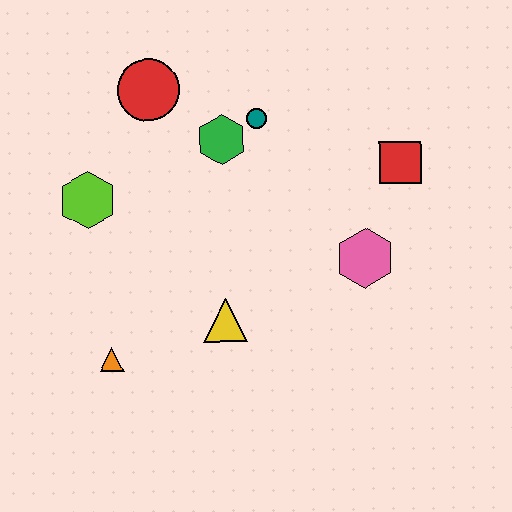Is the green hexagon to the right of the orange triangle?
Yes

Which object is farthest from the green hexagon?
The orange triangle is farthest from the green hexagon.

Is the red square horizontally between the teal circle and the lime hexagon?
No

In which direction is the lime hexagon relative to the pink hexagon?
The lime hexagon is to the left of the pink hexagon.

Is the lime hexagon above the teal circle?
No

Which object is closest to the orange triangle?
The yellow triangle is closest to the orange triangle.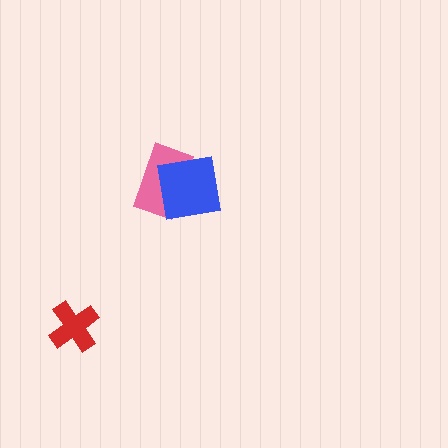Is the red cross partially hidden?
No, no other shape covers it.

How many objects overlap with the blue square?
1 object overlaps with the blue square.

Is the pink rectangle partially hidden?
Yes, it is partially covered by another shape.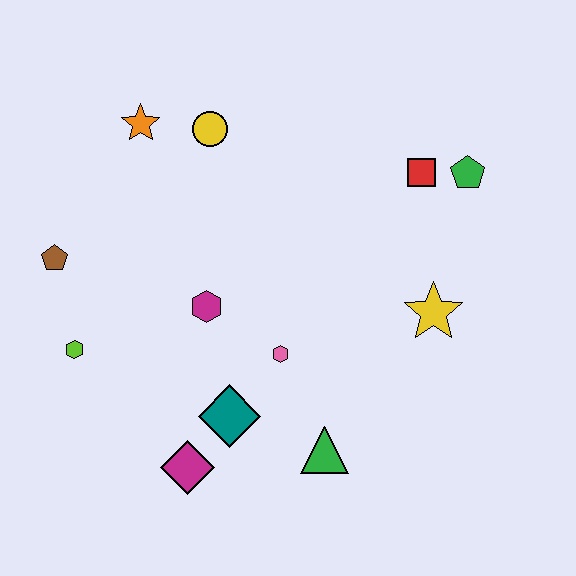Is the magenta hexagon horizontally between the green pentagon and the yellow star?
No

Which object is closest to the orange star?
The yellow circle is closest to the orange star.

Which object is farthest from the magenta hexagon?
The green pentagon is farthest from the magenta hexagon.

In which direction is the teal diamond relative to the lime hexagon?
The teal diamond is to the right of the lime hexagon.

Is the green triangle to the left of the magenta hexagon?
No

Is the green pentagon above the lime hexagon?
Yes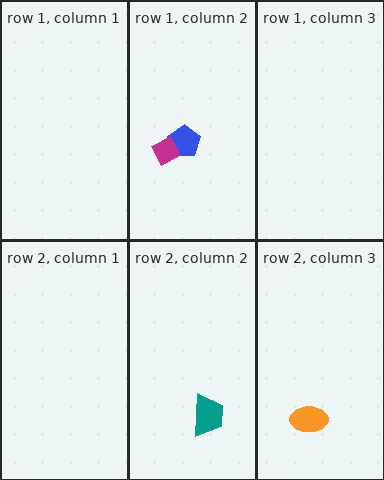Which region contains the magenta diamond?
The row 1, column 2 region.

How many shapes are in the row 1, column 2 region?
2.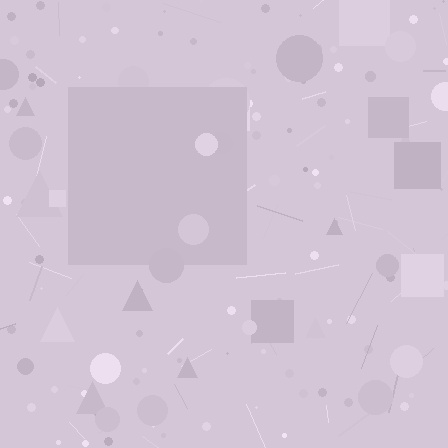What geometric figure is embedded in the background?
A square is embedded in the background.